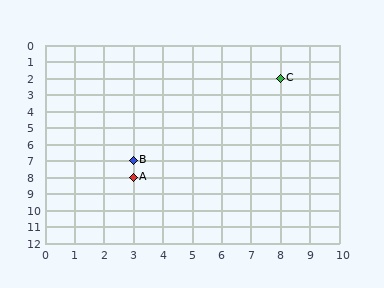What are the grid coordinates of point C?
Point C is at grid coordinates (8, 2).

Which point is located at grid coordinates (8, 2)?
Point C is at (8, 2).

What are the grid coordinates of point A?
Point A is at grid coordinates (3, 8).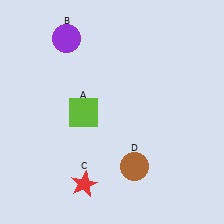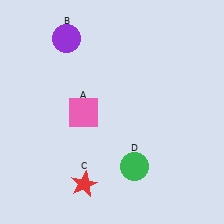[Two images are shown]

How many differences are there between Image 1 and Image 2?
There are 2 differences between the two images.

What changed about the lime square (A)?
In Image 1, A is lime. In Image 2, it changed to pink.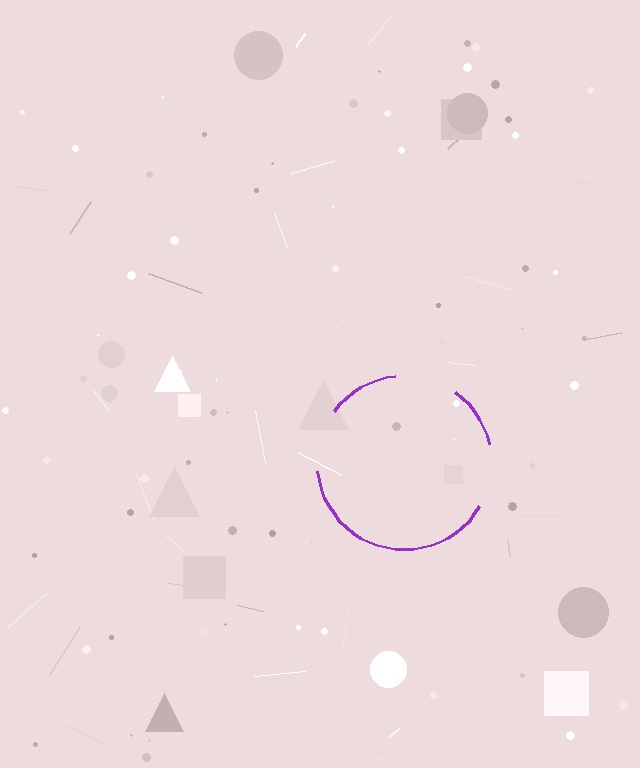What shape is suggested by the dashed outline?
The dashed outline suggests a circle.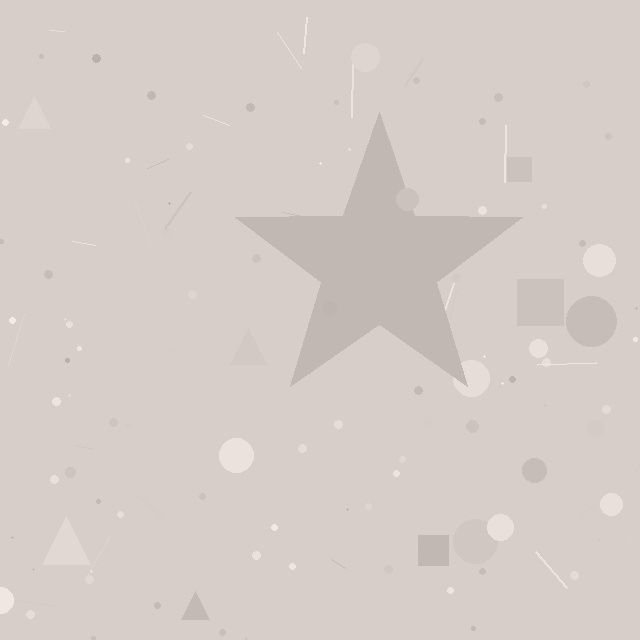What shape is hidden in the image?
A star is hidden in the image.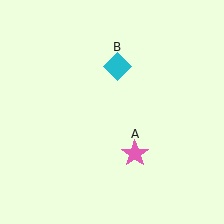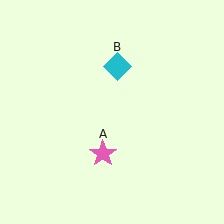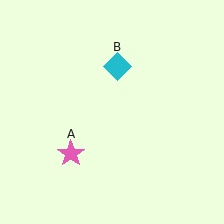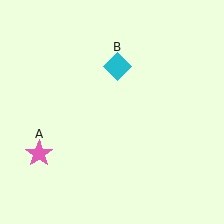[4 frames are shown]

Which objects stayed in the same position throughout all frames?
Cyan diamond (object B) remained stationary.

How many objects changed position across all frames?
1 object changed position: pink star (object A).